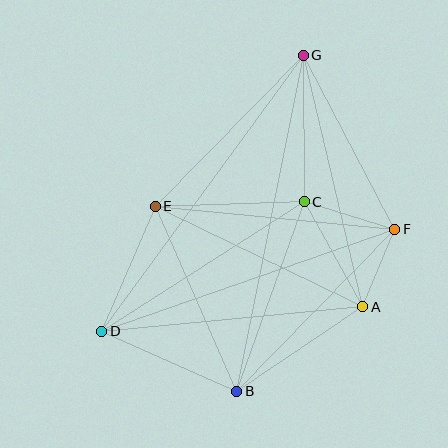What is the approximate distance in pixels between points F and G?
The distance between F and G is approximately 196 pixels.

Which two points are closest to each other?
Points A and F are closest to each other.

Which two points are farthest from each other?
Points B and G are farthest from each other.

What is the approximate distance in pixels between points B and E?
The distance between B and E is approximately 202 pixels.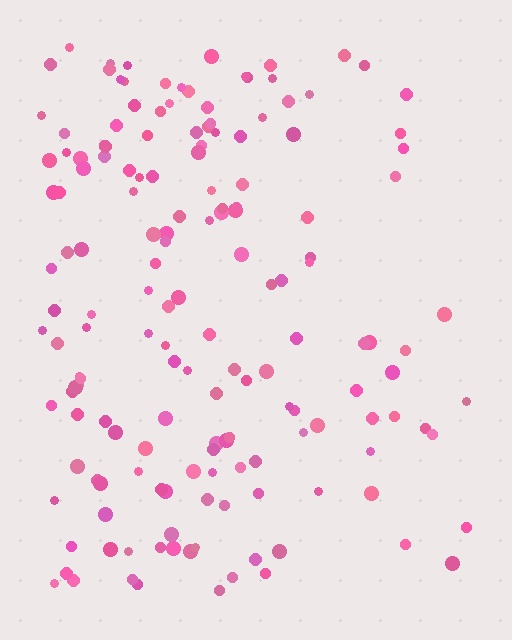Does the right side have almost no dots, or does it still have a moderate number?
Still a moderate number, just noticeably fewer than the left.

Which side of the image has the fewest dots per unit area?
The right.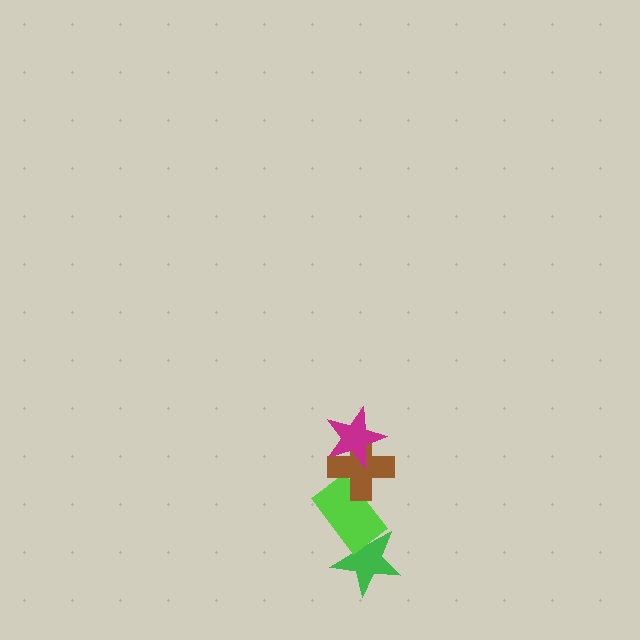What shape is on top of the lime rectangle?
The brown cross is on top of the lime rectangle.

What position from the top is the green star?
The green star is 4th from the top.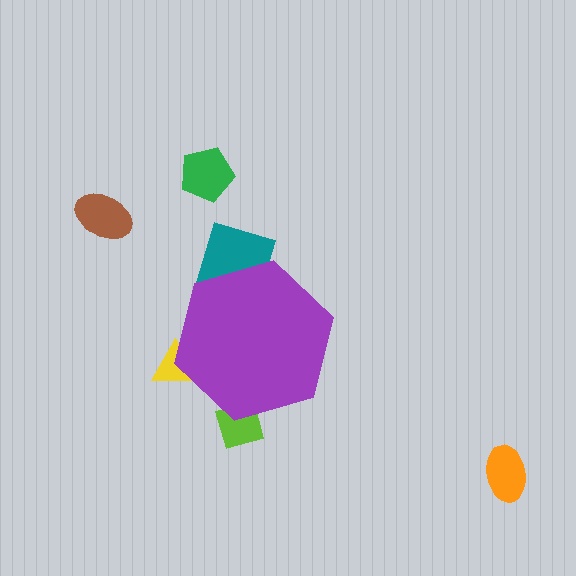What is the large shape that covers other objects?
A purple hexagon.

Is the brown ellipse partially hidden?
No, the brown ellipse is fully visible.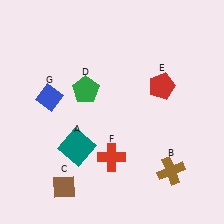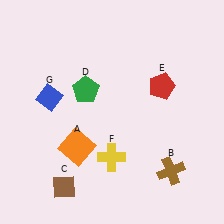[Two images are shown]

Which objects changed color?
A changed from teal to orange. F changed from red to yellow.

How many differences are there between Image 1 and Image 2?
There are 2 differences between the two images.